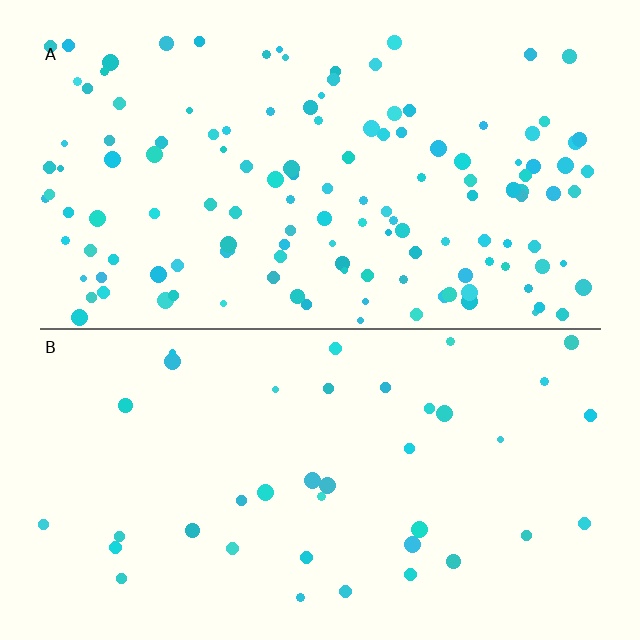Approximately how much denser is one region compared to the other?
Approximately 3.5× — region A over region B.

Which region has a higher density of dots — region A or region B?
A (the top).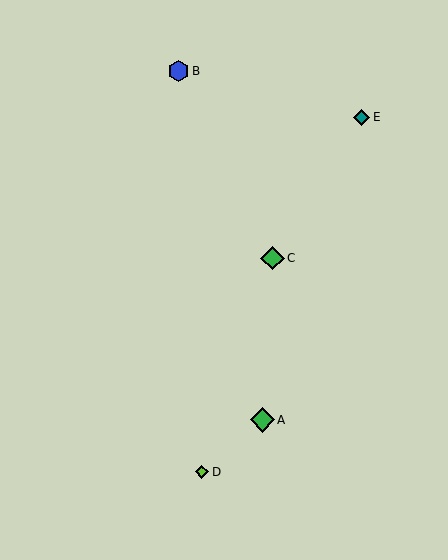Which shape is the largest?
The green diamond (labeled A) is the largest.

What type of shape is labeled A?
Shape A is a green diamond.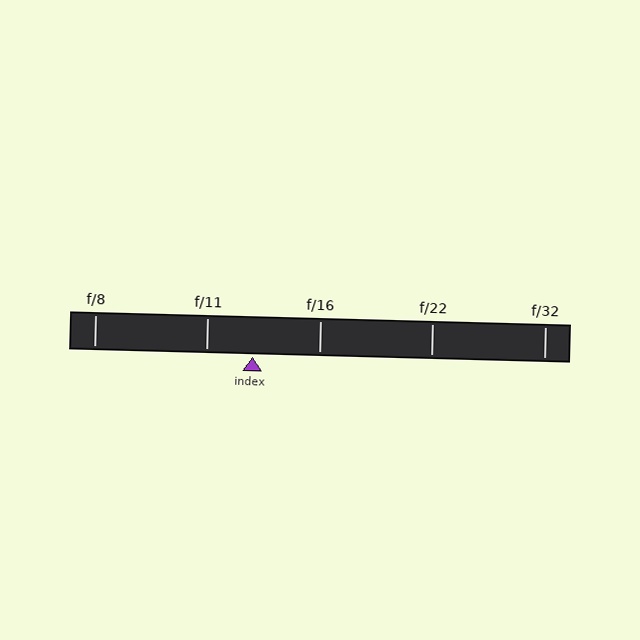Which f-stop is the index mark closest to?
The index mark is closest to f/11.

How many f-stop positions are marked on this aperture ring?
There are 5 f-stop positions marked.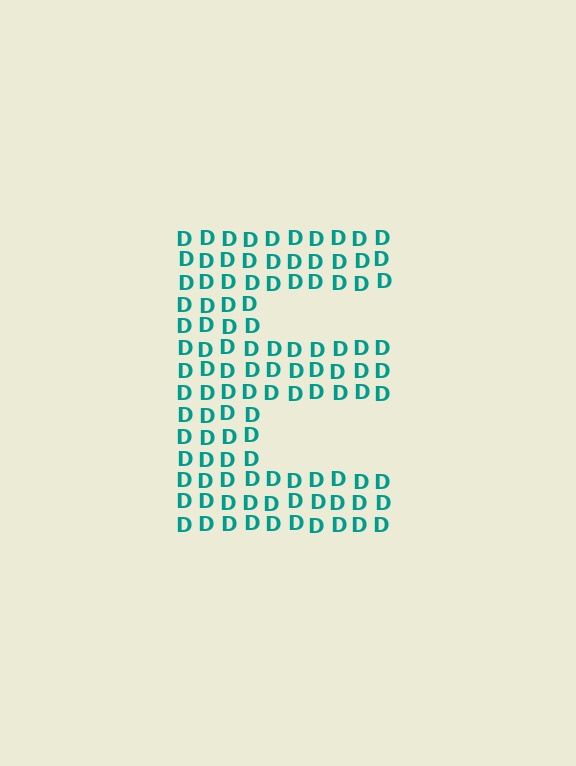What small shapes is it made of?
It is made of small letter D's.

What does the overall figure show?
The overall figure shows the letter E.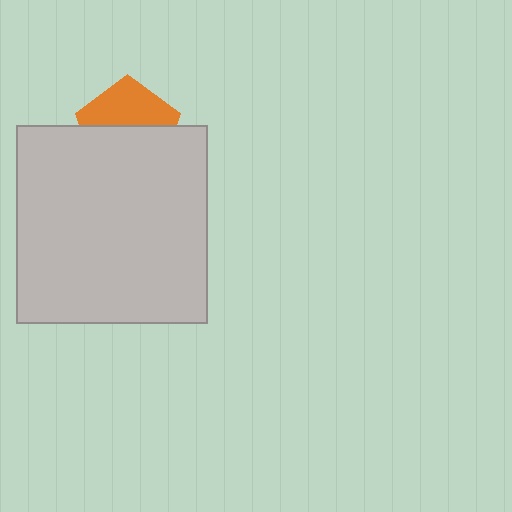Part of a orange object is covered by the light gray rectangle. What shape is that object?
It is a pentagon.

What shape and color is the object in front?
The object in front is a light gray rectangle.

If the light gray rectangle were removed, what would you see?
You would see the complete orange pentagon.